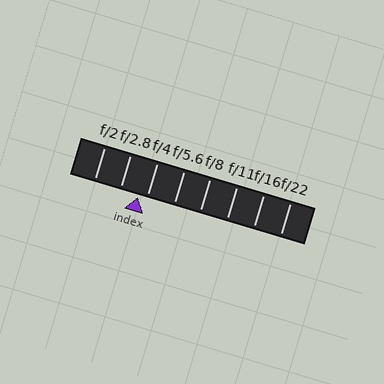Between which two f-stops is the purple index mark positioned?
The index mark is between f/2.8 and f/4.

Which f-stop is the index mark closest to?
The index mark is closest to f/4.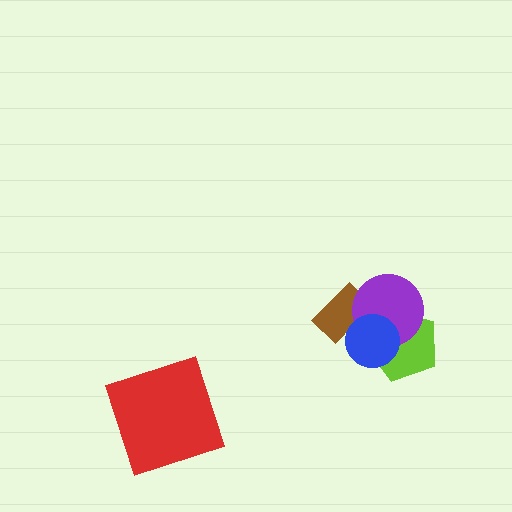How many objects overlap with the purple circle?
3 objects overlap with the purple circle.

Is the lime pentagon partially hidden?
Yes, it is partially covered by another shape.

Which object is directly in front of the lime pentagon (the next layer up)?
The purple circle is directly in front of the lime pentagon.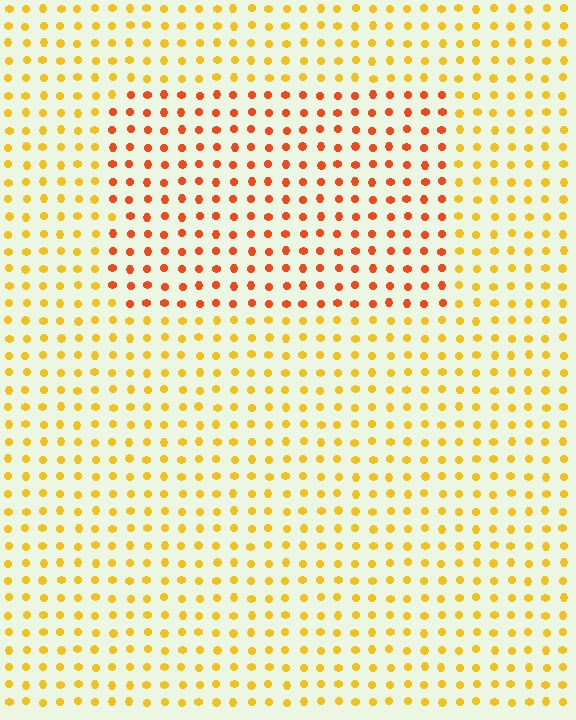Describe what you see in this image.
The image is filled with small yellow elements in a uniform arrangement. A rectangle-shaped region is visible where the elements are tinted to a slightly different hue, forming a subtle color boundary.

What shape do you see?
I see a rectangle.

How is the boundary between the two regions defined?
The boundary is defined purely by a slight shift in hue (about 35 degrees). Spacing, size, and orientation are identical on both sides.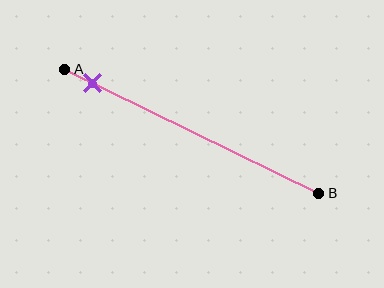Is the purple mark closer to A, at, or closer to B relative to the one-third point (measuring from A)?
The purple mark is closer to point A than the one-third point of segment AB.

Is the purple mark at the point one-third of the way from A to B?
No, the mark is at about 10% from A, not at the 33% one-third point.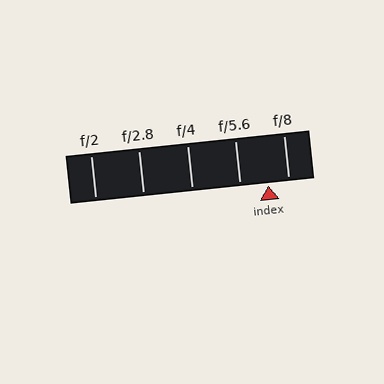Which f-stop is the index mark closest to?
The index mark is closest to f/8.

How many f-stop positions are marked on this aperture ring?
There are 5 f-stop positions marked.